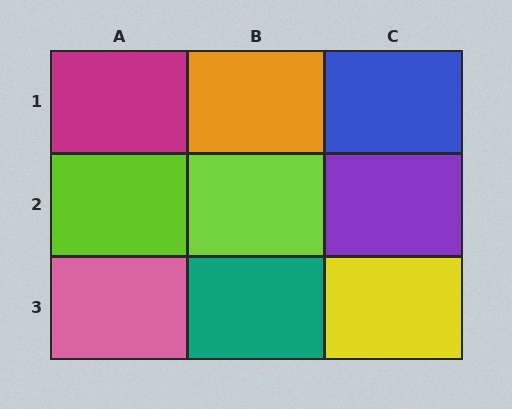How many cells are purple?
1 cell is purple.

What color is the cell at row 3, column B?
Teal.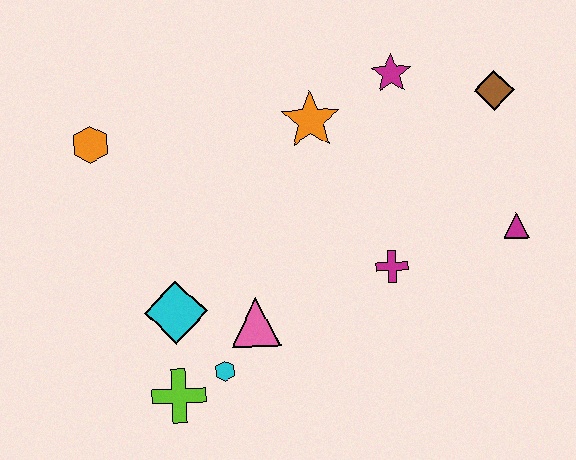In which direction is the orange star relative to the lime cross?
The orange star is above the lime cross.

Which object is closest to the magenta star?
The orange star is closest to the magenta star.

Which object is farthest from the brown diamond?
The lime cross is farthest from the brown diamond.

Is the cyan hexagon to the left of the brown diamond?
Yes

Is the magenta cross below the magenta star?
Yes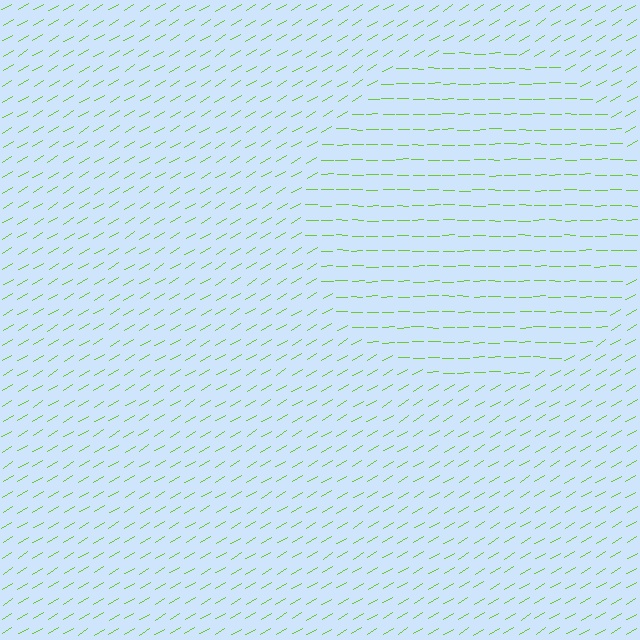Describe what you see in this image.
The image is filled with small lime line segments. A circle region in the image has lines oriented differently from the surrounding lines, creating a visible texture boundary.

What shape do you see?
I see a circle.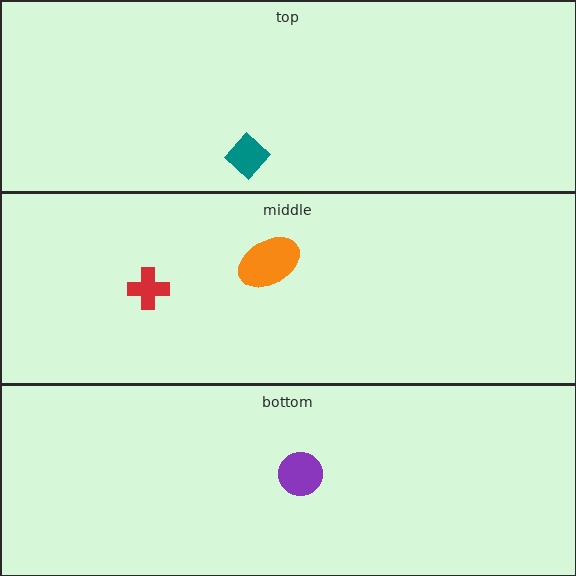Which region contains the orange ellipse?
The middle region.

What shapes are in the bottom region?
The purple circle.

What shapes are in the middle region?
The orange ellipse, the red cross.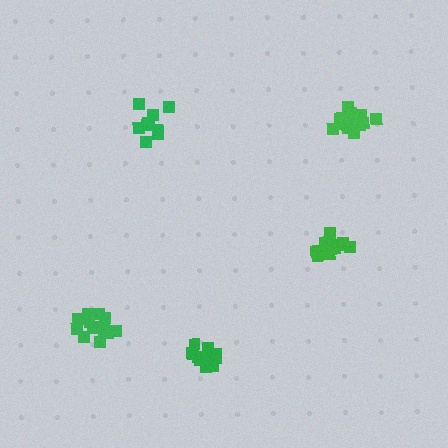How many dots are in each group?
Group 1: 10 dots, Group 2: 15 dots, Group 3: 16 dots, Group 4: 15 dots, Group 5: 15 dots (71 total).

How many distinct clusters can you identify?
There are 5 distinct clusters.